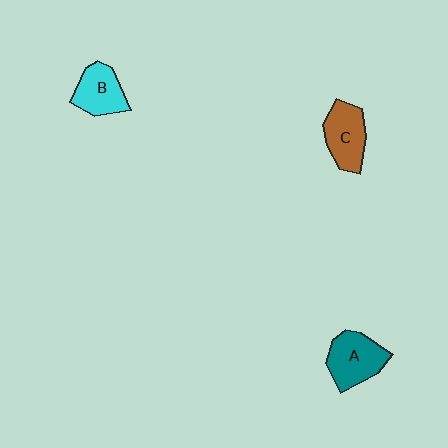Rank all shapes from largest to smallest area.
From largest to smallest: A (teal), C (brown), B (cyan).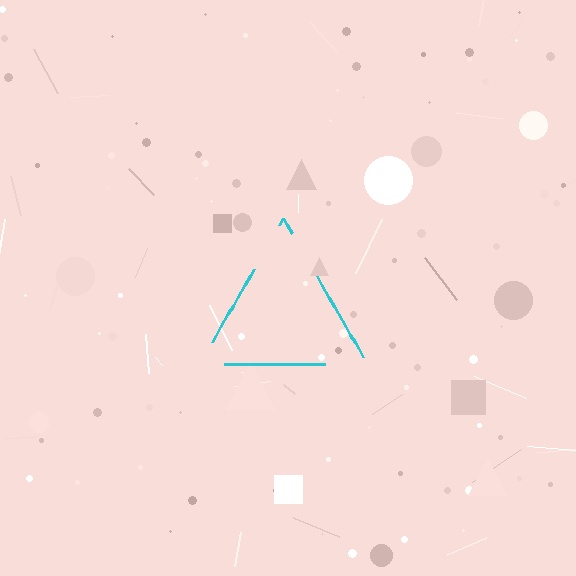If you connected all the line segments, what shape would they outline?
They would outline a triangle.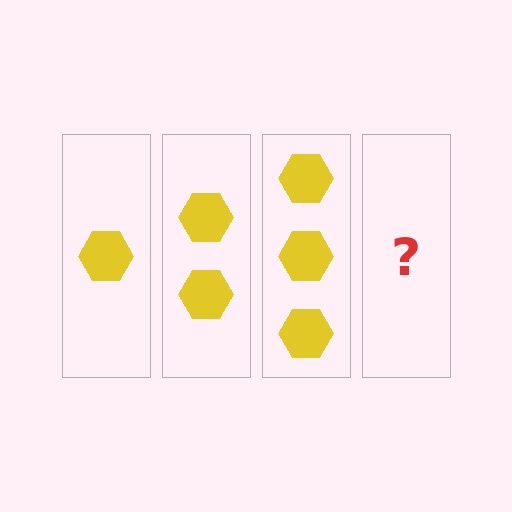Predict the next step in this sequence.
The next step is 4 hexagons.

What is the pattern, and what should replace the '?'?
The pattern is that each step adds one more hexagon. The '?' should be 4 hexagons.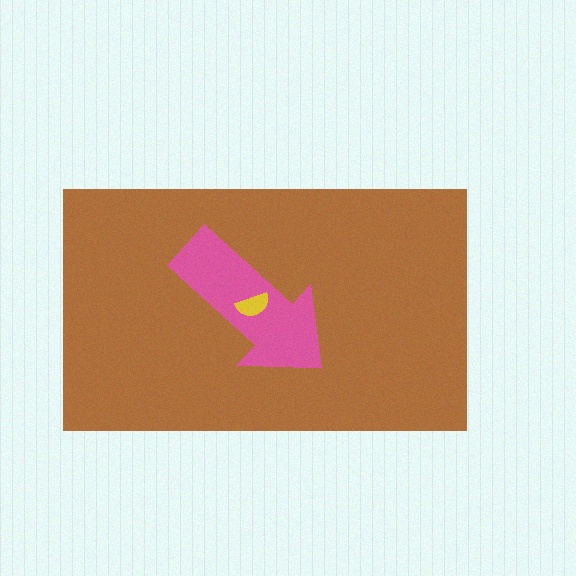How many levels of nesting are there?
3.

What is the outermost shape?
The brown rectangle.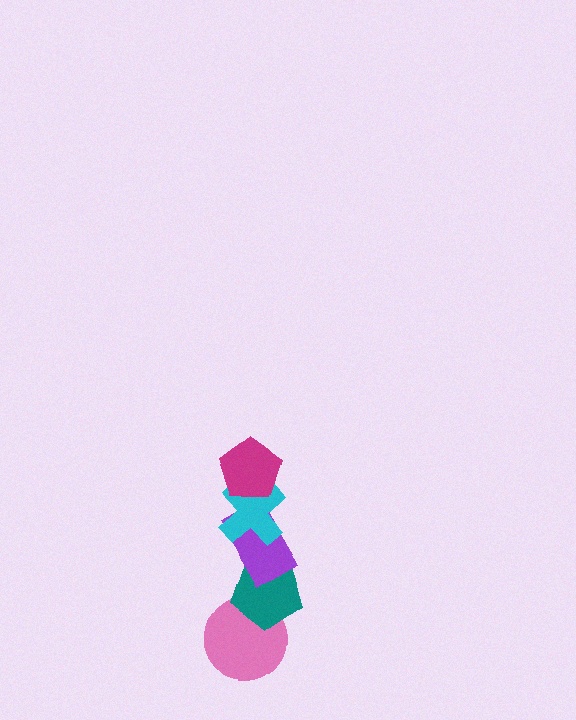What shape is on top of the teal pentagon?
The purple rectangle is on top of the teal pentagon.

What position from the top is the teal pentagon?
The teal pentagon is 4th from the top.